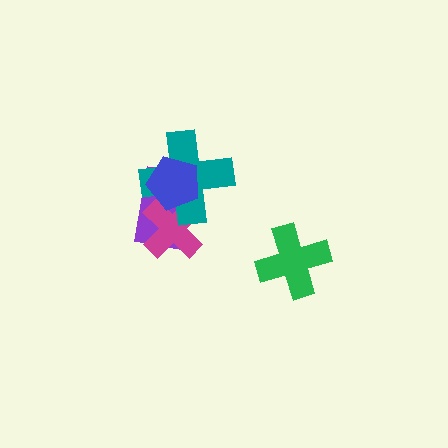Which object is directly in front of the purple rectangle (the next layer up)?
The magenta cross is directly in front of the purple rectangle.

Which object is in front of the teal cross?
The blue pentagon is in front of the teal cross.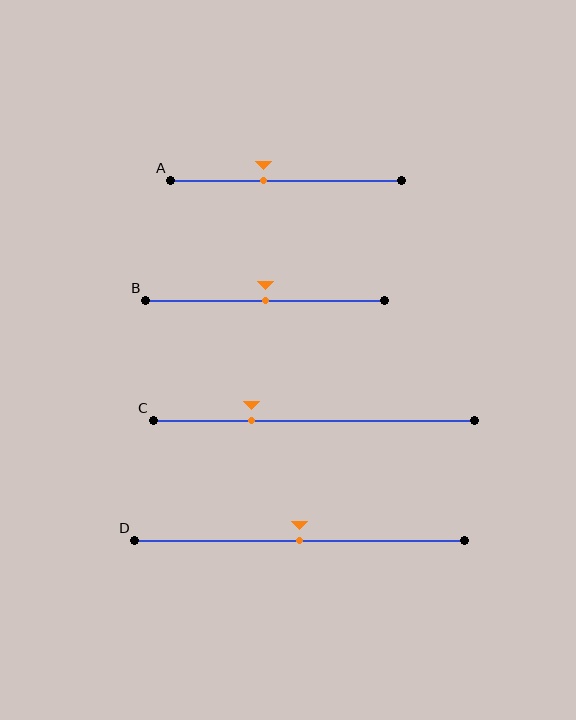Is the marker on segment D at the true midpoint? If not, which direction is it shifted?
Yes, the marker on segment D is at the true midpoint.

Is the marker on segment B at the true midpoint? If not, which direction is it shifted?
Yes, the marker on segment B is at the true midpoint.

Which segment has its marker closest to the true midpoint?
Segment B has its marker closest to the true midpoint.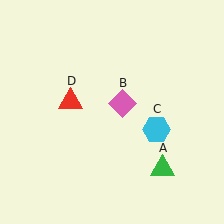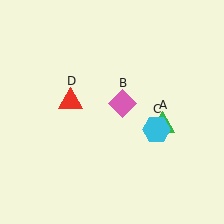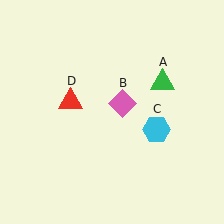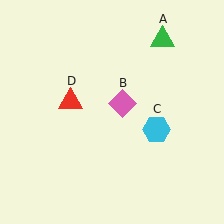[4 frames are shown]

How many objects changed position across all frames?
1 object changed position: green triangle (object A).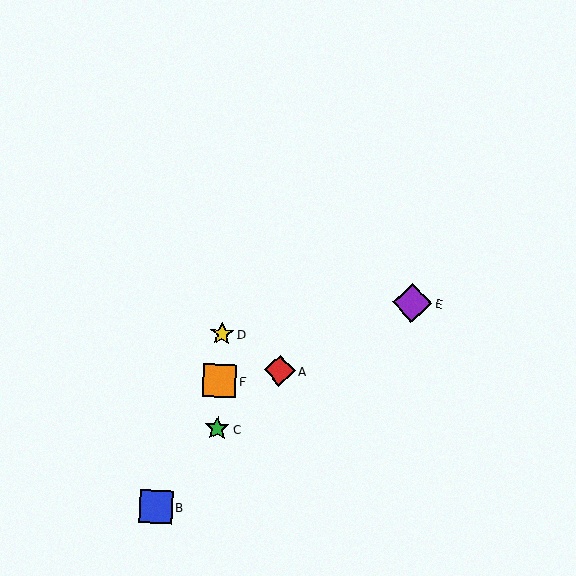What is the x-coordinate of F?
Object F is at x≈219.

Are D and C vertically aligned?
Yes, both are at x≈222.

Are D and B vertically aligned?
No, D is at x≈222 and B is at x≈156.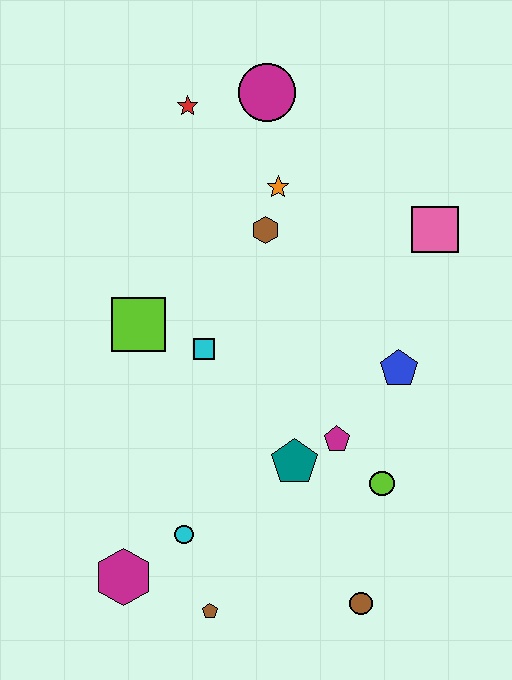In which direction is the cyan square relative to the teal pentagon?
The cyan square is above the teal pentagon.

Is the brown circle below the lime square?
Yes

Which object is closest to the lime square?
The cyan square is closest to the lime square.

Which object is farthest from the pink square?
The magenta hexagon is farthest from the pink square.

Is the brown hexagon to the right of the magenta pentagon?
No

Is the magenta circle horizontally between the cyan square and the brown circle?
Yes